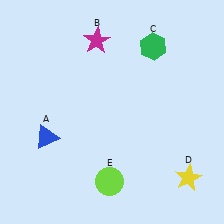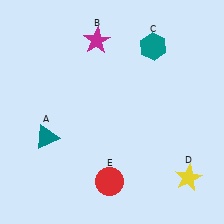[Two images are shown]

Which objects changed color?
A changed from blue to teal. C changed from green to teal. E changed from lime to red.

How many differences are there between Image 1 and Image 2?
There are 3 differences between the two images.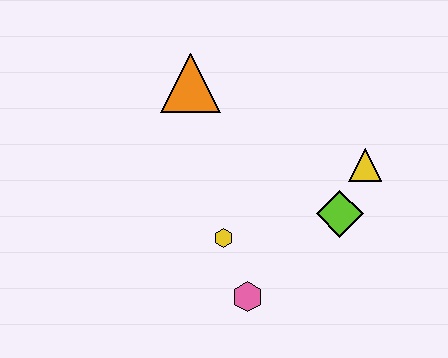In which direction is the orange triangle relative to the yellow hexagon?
The orange triangle is above the yellow hexagon.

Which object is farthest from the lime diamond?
The orange triangle is farthest from the lime diamond.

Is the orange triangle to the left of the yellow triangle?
Yes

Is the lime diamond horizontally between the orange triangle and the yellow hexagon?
No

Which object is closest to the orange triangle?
The yellow hexagon is closest to the orange triangle.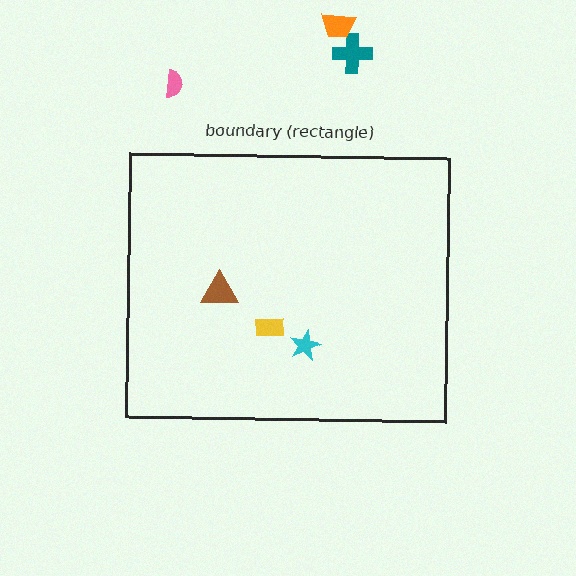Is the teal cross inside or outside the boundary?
Outside.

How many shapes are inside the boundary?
3 inside, 3 outside.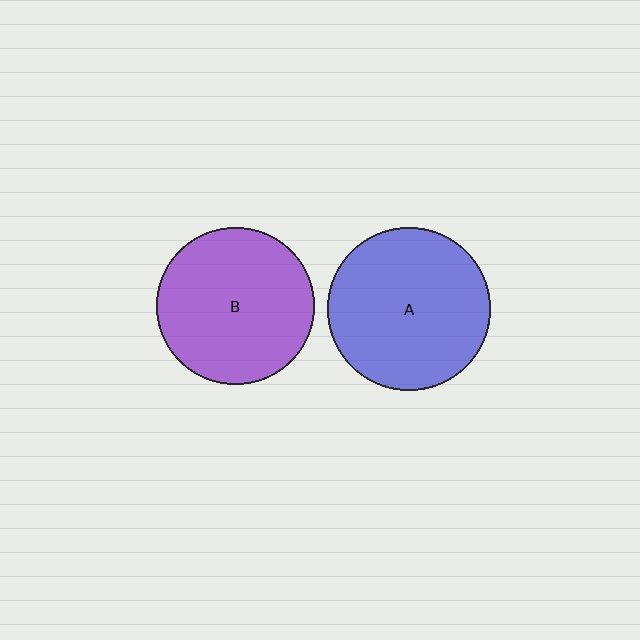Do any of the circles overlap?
No, none of the circles overlap.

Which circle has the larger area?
Circle A (blue).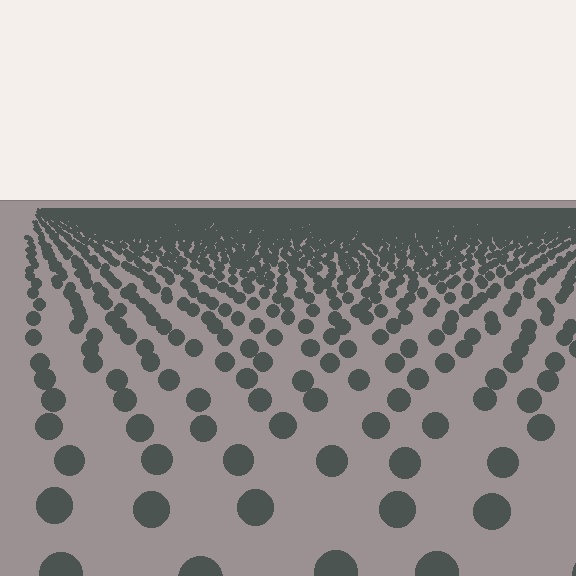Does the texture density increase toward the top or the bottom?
Density increases toward the top.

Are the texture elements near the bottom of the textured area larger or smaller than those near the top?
Larger. Near the bottom, elements are closer to the viewer and appear at a bigger on-screen size.